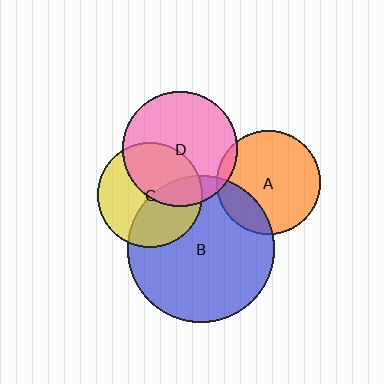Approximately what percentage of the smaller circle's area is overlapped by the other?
Approximately 20%.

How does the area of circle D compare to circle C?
Approximately 1.2 times.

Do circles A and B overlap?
Yes.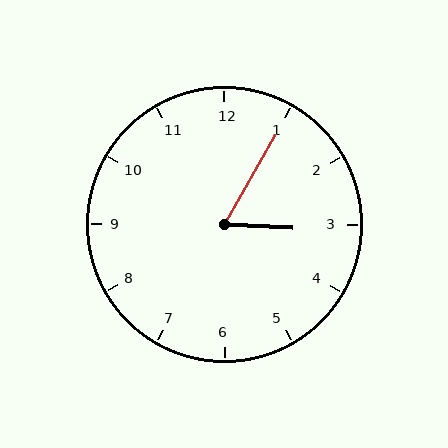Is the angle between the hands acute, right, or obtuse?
It is acute.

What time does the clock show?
3:05.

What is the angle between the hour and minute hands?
Approximately 62 degrees.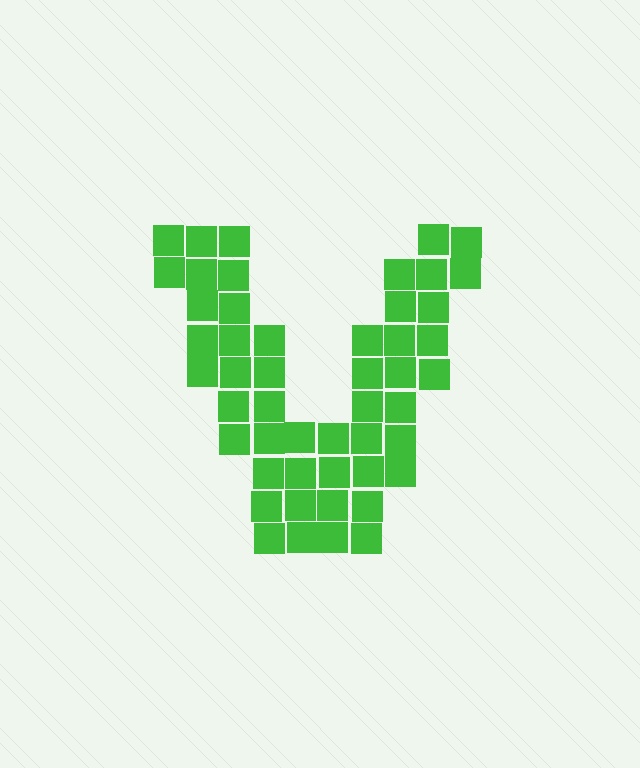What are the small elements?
The small elements are squares.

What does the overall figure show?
The overall figure shows the letter V.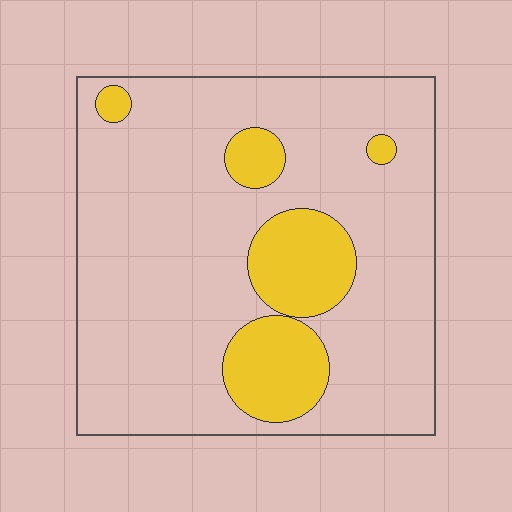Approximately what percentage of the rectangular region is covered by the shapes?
Approximately 20%.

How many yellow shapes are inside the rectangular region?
5.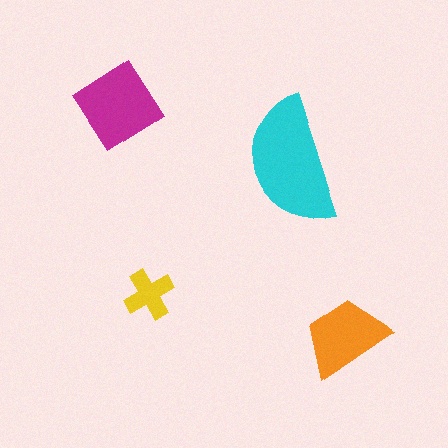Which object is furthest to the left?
The magenta diamond is leftmost.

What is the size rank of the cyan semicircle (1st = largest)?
1st.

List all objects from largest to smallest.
The cyan semicircle, the magenta diamond, the orange trapezoid, the yellow cross.